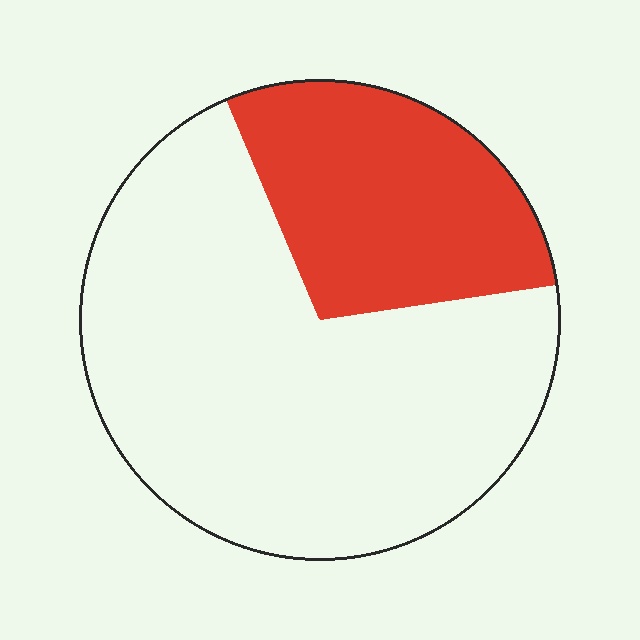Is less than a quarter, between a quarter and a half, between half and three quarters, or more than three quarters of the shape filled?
Between a quarter and a half.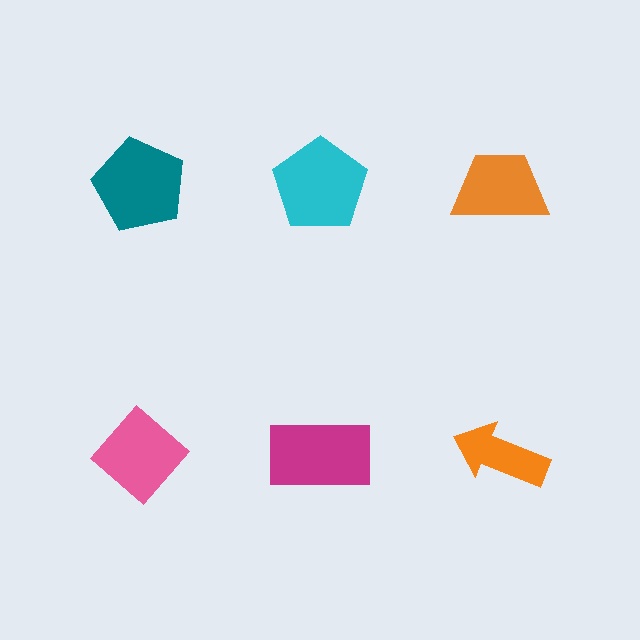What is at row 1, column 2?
A cyan pentagon.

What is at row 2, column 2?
A magenta rectangle.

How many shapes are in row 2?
3 shapes.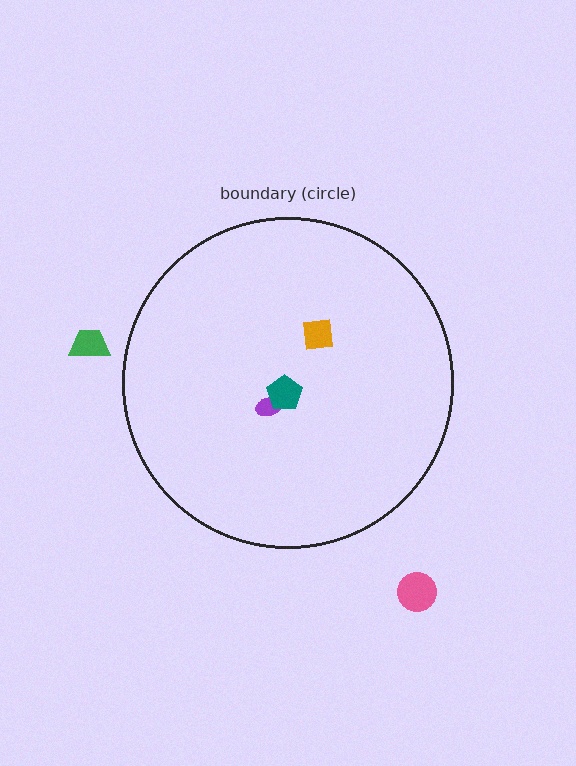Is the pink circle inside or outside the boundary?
Outside.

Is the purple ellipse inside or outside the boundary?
Inside.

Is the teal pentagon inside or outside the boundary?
Inside.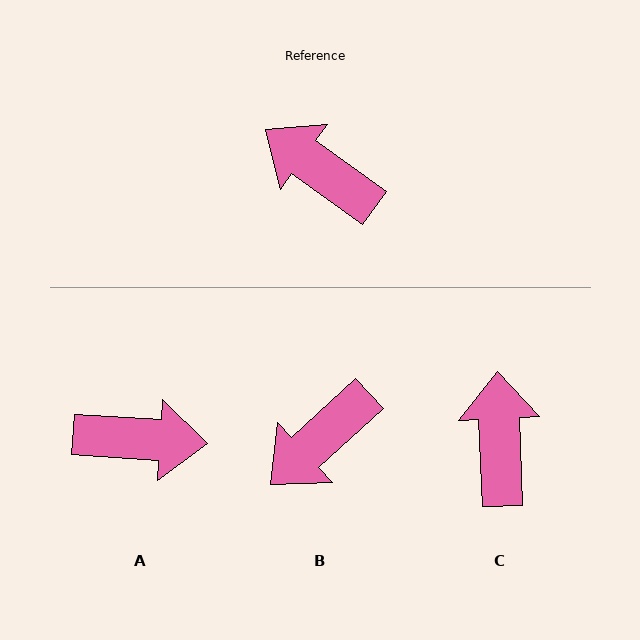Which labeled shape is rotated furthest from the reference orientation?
A, about 148 degrees away.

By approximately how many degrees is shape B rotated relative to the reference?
Approximately 78 degrees counter-clockwise.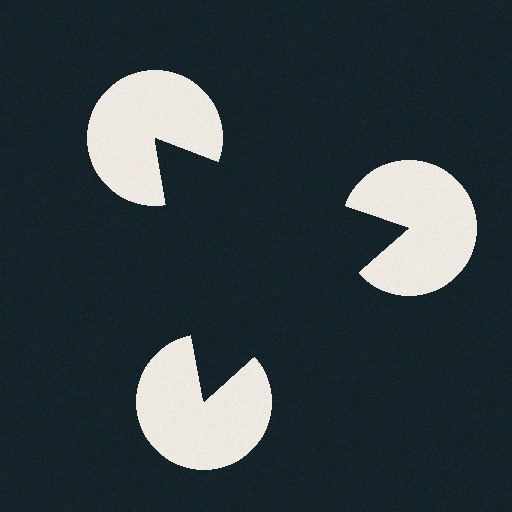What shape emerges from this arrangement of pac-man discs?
An illusory triangle — its edges are inferred from the aligned wedge cuts in the pac-man discs, not physically drawn.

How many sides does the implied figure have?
3 sides.